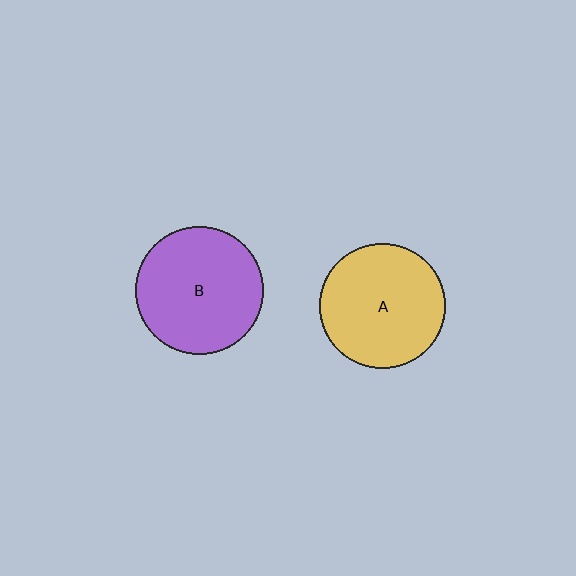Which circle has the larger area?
Circle B (purple).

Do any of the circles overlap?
No, none of the circles overlap.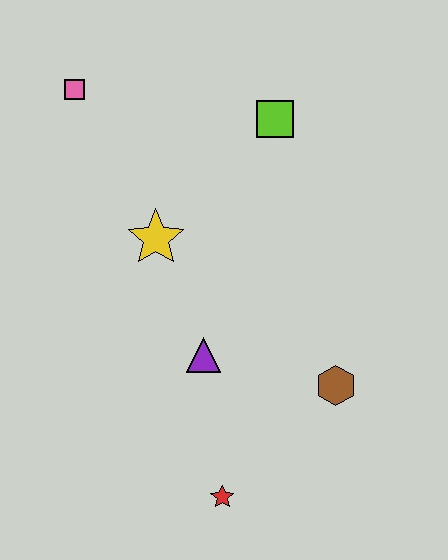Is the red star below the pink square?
Yes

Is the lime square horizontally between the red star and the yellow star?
No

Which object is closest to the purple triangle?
The yellow star is closest to the purple triangle.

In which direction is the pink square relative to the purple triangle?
The pink square is above the purple triangle.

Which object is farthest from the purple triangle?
The pink square is farthest from the purple triangle.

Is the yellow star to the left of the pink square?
No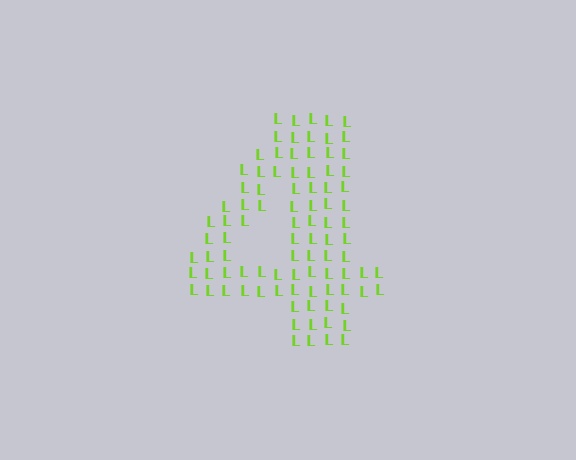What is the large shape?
The large shape is the digit 4.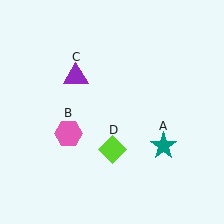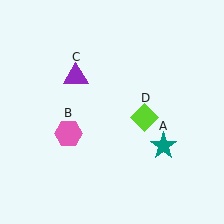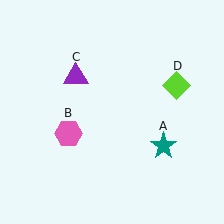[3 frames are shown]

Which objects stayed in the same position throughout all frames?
Teal star (object A) and pink hexagon (object B) and purple triangle (object C) remained stationary.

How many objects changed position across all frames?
1 object changed position: lime diamond (object D).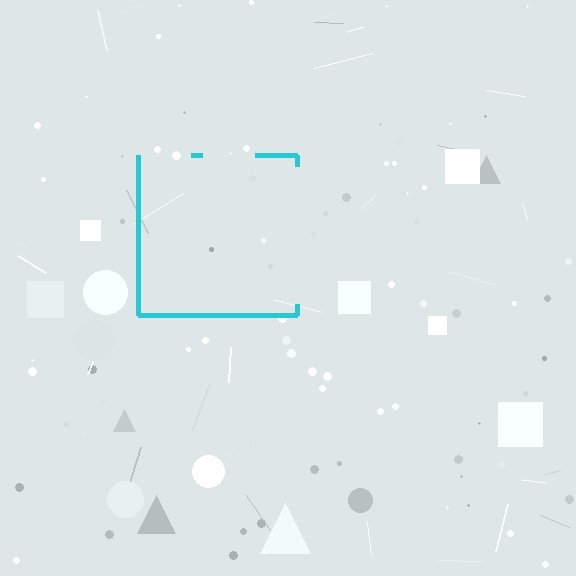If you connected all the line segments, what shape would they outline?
They would outline a square.